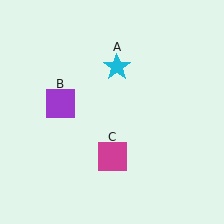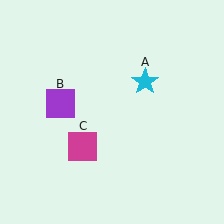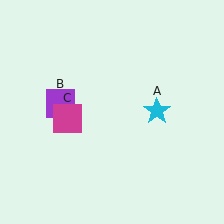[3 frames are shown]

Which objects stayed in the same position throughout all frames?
Purple square (object B) remained stationary.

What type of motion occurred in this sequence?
The cyan star (object A), magenta square (object C) rotated clockwise around the center of the scene.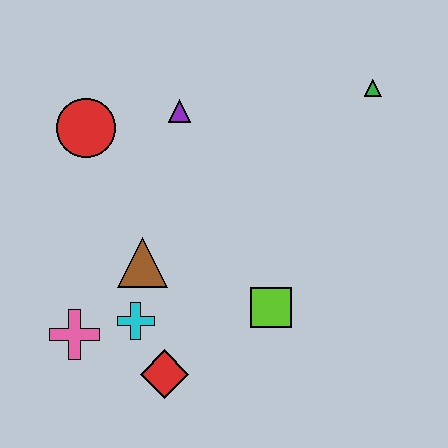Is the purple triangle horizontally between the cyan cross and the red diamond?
No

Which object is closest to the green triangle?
The purple triangle is closest to the green triangle.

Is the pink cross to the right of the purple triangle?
No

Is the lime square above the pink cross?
Yes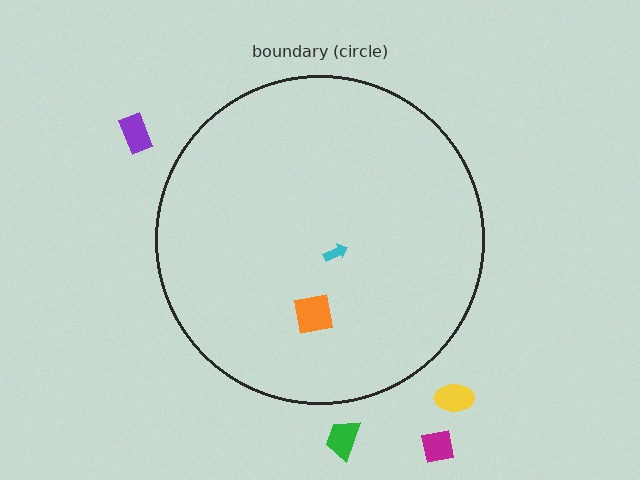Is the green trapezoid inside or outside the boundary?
Outside.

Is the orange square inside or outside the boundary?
Inside.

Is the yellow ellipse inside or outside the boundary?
Outside.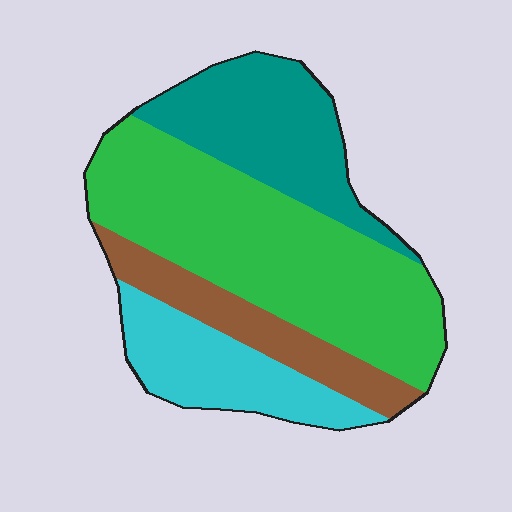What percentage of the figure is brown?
Brown covers about 15% of the figure.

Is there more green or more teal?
Green.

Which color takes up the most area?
Green, at roughly 45%.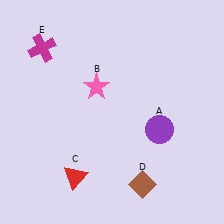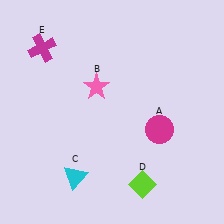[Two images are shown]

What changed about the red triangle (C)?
In Image 1, C is red. In Image 2, it changed to cyan.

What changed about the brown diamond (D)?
In Image 1, D is brown. In Image 2, it changed to lime.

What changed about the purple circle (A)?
In Image 1, A is purple. In Image 2, it changed to magenta.